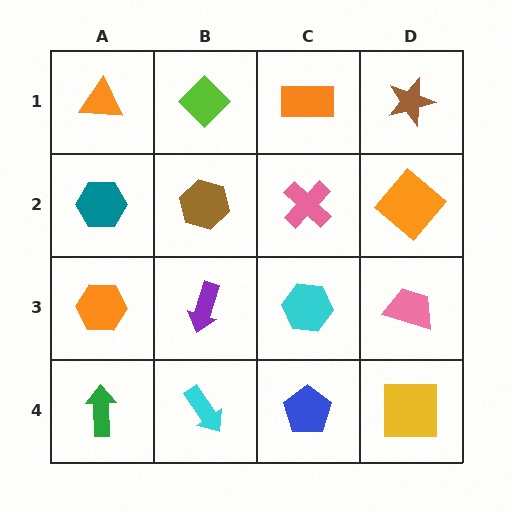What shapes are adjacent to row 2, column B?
A lime diamond (row 1, column B), a purple arrow (row 3, column B), a teal hexagon (row 2, column A), a pink cross (row 2, column C).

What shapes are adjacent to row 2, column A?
An orange triangle (row 1, column A), an orange hexagon (row 3, column A), a brown hexagon (row 2, column B).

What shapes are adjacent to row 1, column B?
A brown hexagon (row 2, column B), an orange triangle (row 1, column A), an orange rectangle (row 1, column C).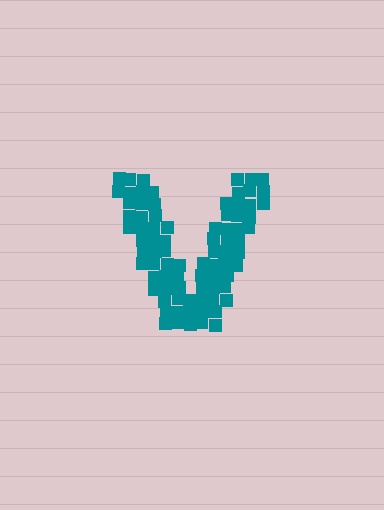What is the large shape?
The large shape is the letter V.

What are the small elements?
The small elements are squares.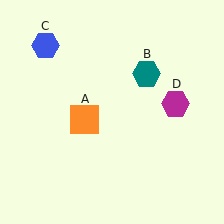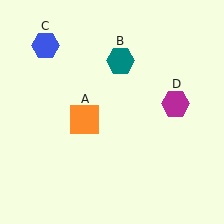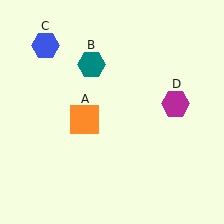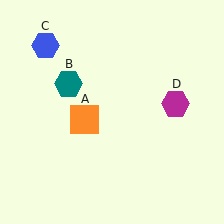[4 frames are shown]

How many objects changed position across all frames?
1 object changed position: teal hexagon (object B).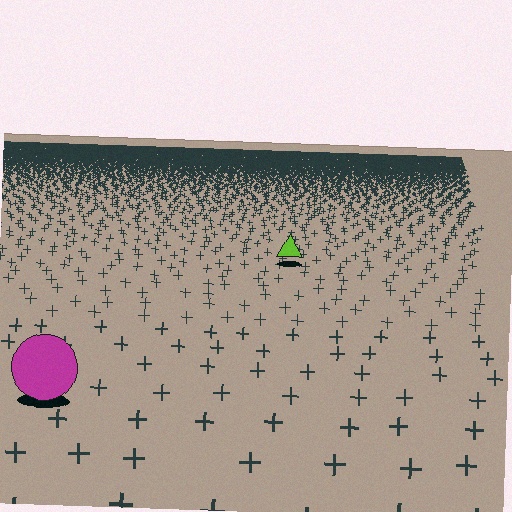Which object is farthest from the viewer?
The lime triangle is farthest from the viewer. It appears smaller and the ground texture around it is denser.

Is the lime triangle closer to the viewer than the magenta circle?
No. The magenta circle is closer — you can tell from the texture gradient: the ground texture is coarser near it.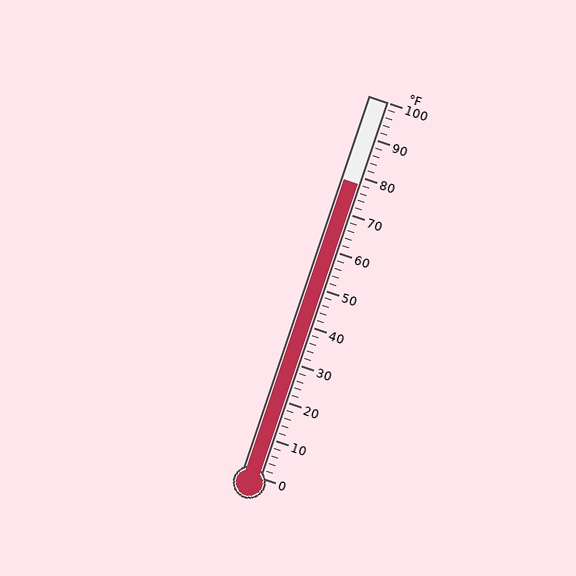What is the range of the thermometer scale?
The thermometer scale ranges from 0°F to 100°F.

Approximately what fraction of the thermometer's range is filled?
The thermometer is filled to approximately 80% of its range.